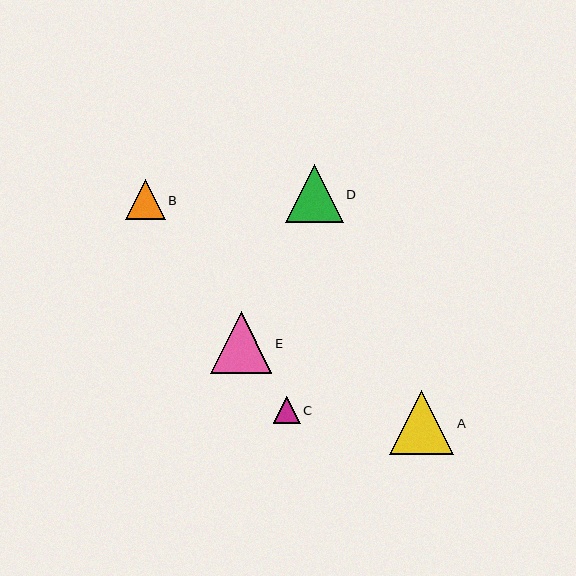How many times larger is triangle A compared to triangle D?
Triangle A is approximately 1.1 times the size of triangle D.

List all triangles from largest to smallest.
From largest to smallest: A, E, D, B, C.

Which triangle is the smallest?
Triangle C is the smallest with a size of approximately 27 pixels.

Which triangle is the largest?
Triangle A is the largest with a size of approximately 64 pixels.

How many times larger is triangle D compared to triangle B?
Triangle D is approximately 1.5 times the size of triangle B.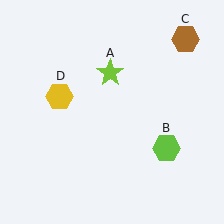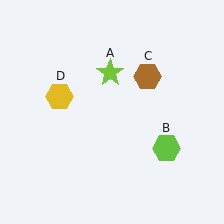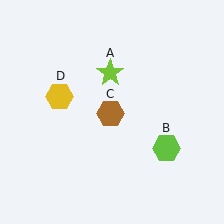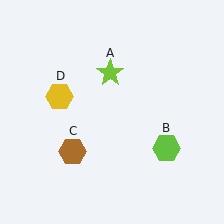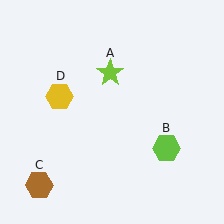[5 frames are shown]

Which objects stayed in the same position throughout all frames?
Lime star (object A) and lime hexagon (object B) and yellow hexagon (object D) remained stationary.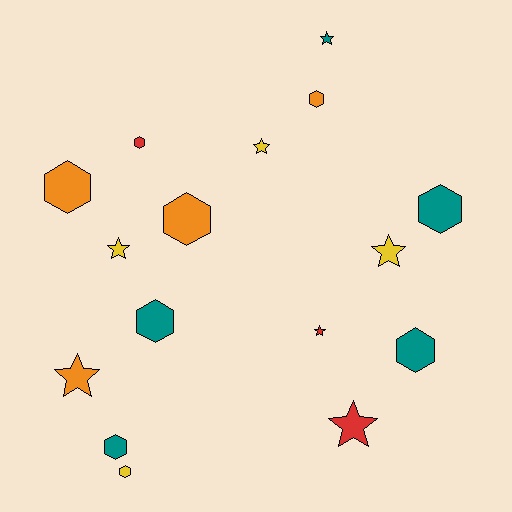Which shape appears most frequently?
Hexagon, with 9 objects.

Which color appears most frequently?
Teal, with 5 objects.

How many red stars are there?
There are 2 red stars.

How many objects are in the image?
There are 16 objects.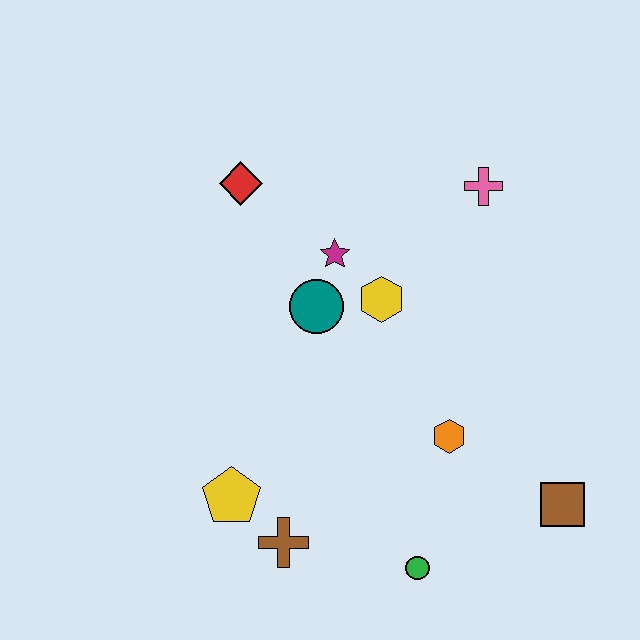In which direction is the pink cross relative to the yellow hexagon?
The pink cross is above the yellow hexagon.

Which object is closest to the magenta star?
The teal circle is closest to the magenta star.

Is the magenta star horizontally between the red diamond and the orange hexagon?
Yes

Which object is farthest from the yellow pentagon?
The pink cross is farthest from the yellow pentagon.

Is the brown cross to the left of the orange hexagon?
Yes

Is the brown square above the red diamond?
No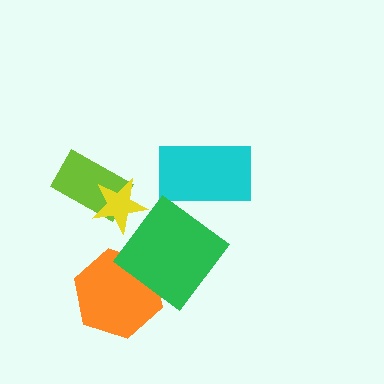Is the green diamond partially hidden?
No, no other shape covers it.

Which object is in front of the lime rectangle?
The yellow star is in front of the lime rectangle.